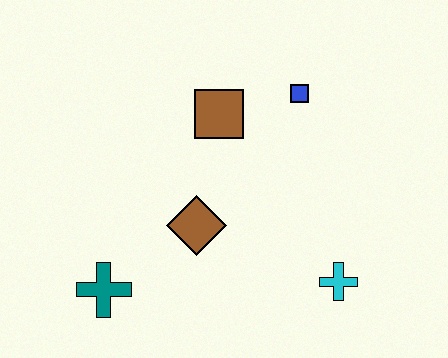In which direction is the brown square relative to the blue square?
The brown square is to the left of the blue square.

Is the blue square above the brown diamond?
Yes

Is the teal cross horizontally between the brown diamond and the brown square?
No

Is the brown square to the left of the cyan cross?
Yes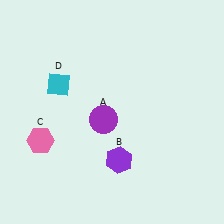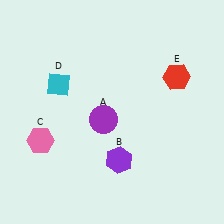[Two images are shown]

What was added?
A red hexagon (E) was added in Image 2.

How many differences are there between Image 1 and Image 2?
There is 1 difference between the two images.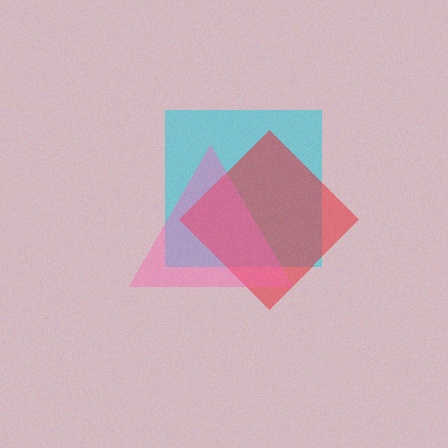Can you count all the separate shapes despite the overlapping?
Yes, there are 3 separate shapes.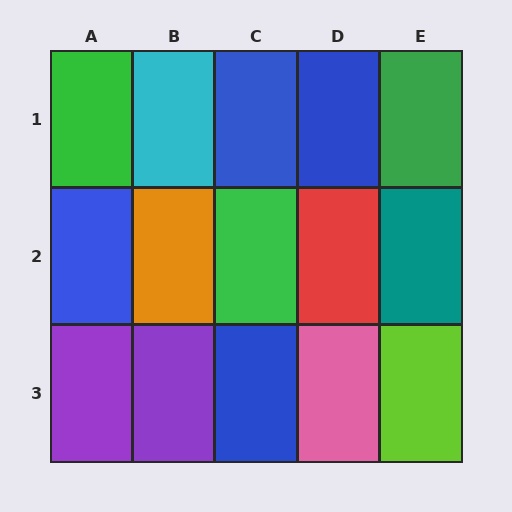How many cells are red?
1 cell is red.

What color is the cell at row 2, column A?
Blue.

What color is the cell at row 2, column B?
Orange.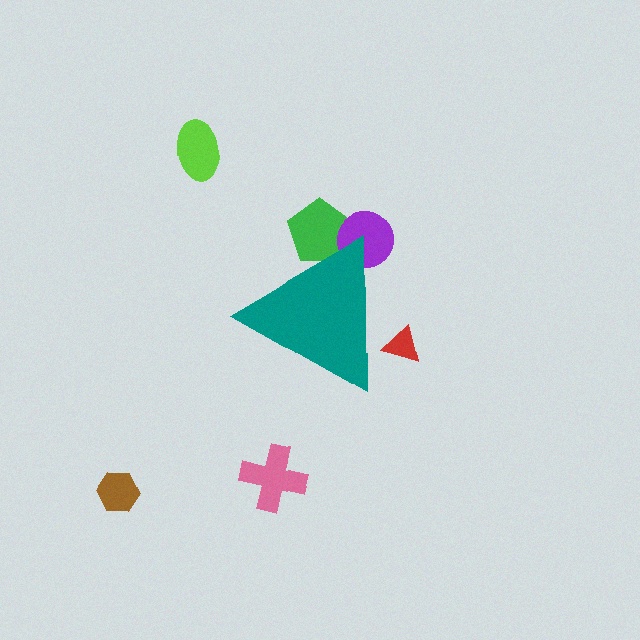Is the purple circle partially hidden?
Yes, the purple circle is partially hidden behind the teal triangle.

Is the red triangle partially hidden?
Yes, the red triangle is partially hidden behind the teal triangle.